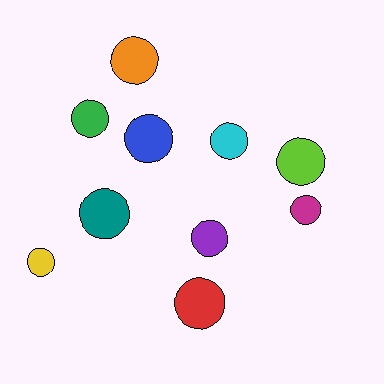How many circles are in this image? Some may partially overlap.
There are 10 circles.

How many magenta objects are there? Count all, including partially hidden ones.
There is 1 magenta object.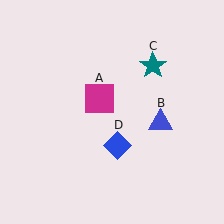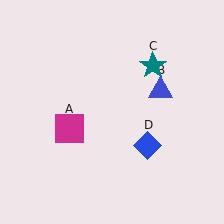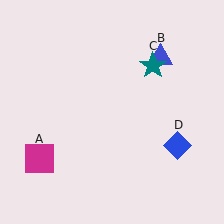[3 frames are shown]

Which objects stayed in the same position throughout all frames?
Teal star (object C) remained stationary.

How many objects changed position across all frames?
3 objects changed position: magenta square (object A), blue triangle (object B), blue diamond (object D).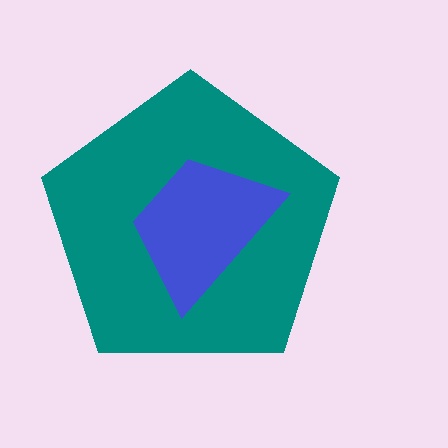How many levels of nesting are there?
2.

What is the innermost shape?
The blue trapezoid.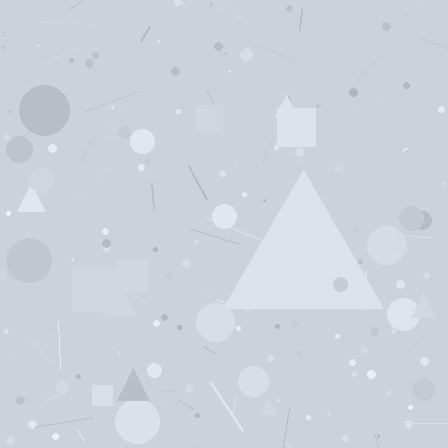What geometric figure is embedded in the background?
A triangle is embedded in the background.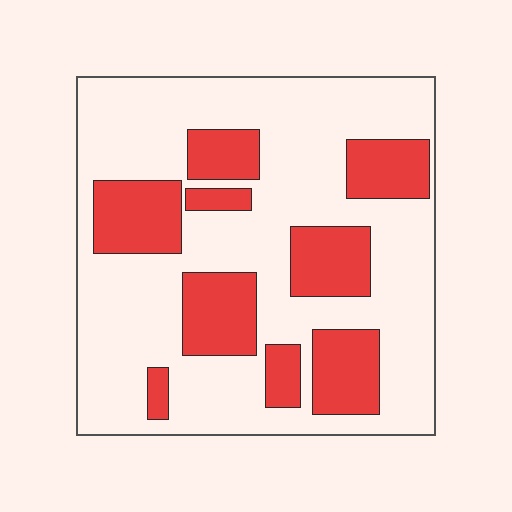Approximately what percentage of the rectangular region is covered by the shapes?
Approximately 30%.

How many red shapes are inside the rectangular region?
9.